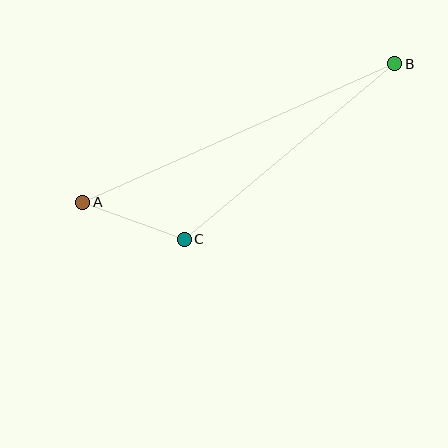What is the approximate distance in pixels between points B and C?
The distance between B and C is approximately 274 pixels.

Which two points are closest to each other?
Points A and C are closest to each other.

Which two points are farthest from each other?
Points A and B are farthest from each other.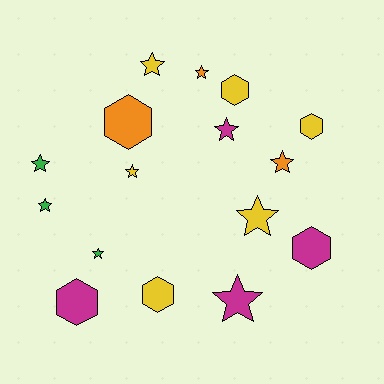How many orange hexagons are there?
There is 1 orange hexagon.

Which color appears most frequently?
Yellow, with 6 objects.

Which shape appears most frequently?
Star, with 10 objects.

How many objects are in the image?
There are 16 objects.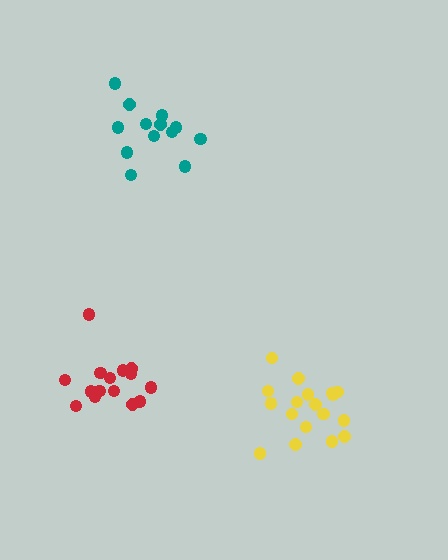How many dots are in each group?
Group 1: 18 dots, Group 2: 13 dots, Group 3: 15 dots (46 total).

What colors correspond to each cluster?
The clusters are colored: yellow, teal, red.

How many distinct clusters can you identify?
There are 3 distinct clusters.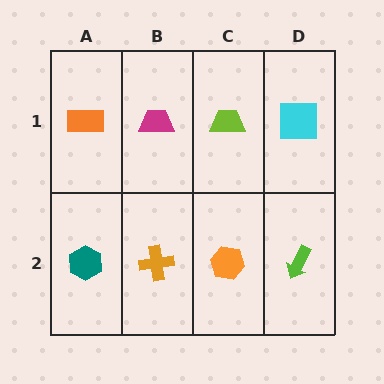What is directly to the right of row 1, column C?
A cyan square.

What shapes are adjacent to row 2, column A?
An orange rectangle (row 1, column A), an orange cross (row 2, column B).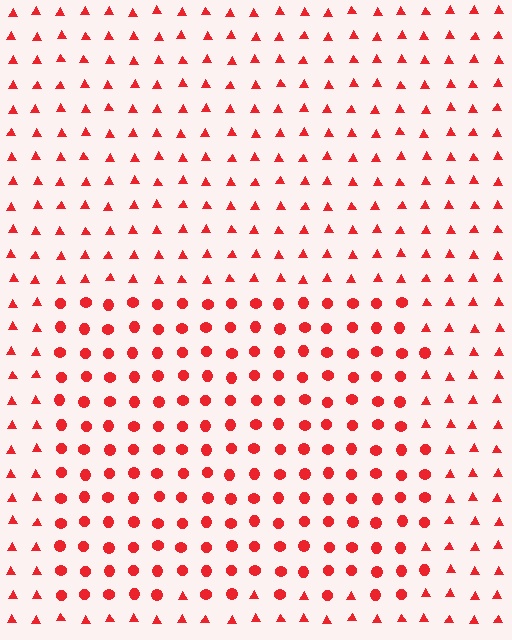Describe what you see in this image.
The image is filled with small red elements arranged in a uniform grid. A rectangle-shaped region contains circles, while the surrounding area contains triangles. The boundary is defined purely by the change in element shape.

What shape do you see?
I see a rectangle.